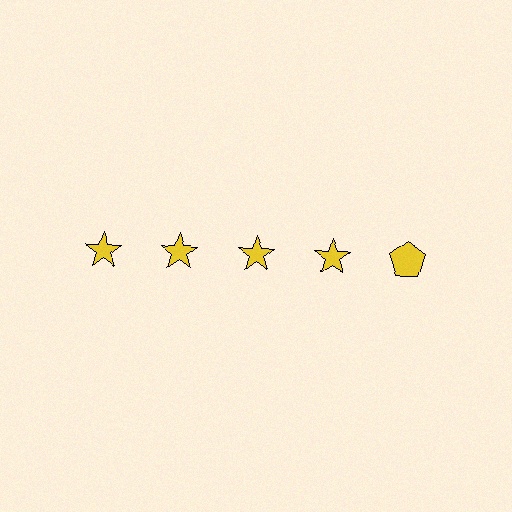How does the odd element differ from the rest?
It has a different shape: pentagon instead of star.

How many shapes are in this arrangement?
There are 5 shapes arranged in a grid pattern.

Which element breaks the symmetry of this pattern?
The yellow pentagon in the top row, rightmost column breaks the symmetry. All other shapes are yellow stars.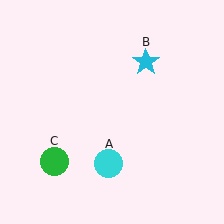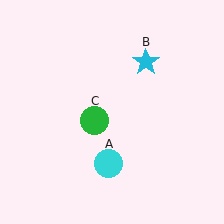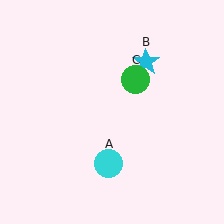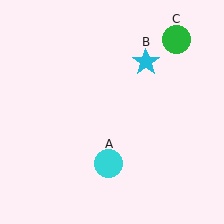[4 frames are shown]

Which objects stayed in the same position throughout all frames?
Cyan circle (object A) and cyan star (object B) remained stationary.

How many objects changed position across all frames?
1 object changed position: green circle (object C).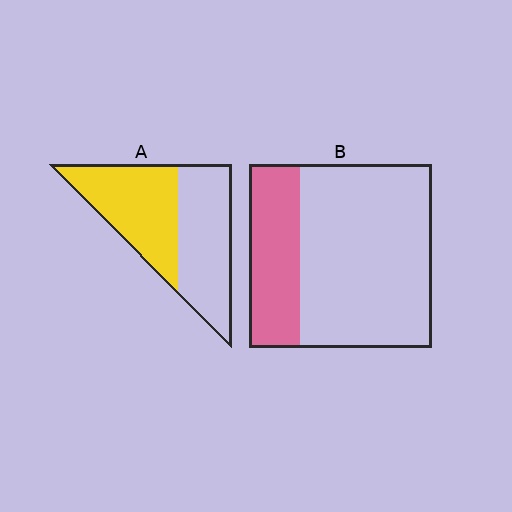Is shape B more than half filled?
No.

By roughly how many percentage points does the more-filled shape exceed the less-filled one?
By roughly 20 percentage points (A over B).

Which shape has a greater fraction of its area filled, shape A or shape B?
Shape A.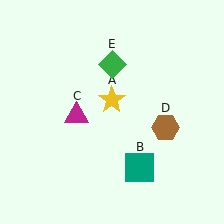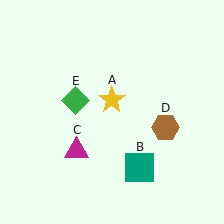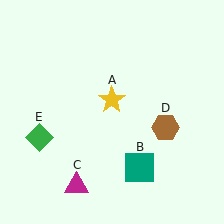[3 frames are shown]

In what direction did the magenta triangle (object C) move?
The magenta triangle (object C) moved down.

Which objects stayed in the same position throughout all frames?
Yellow star (object A) and teal square (object B) and brown hexagon (object D) remained stationary.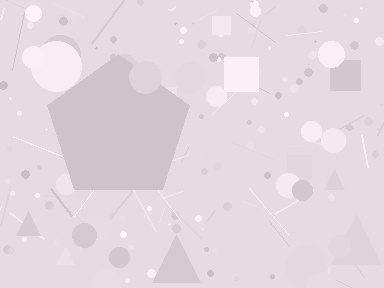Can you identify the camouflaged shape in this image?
The camouflaged shape is a pentagon.